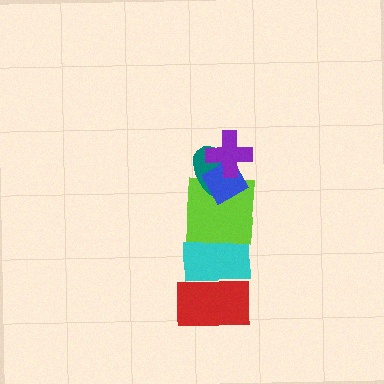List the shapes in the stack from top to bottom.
From top to bottom: the purple cross, the blue diamond, the teal ellipse, the lime square, the cyan rectangle, the red rectangle.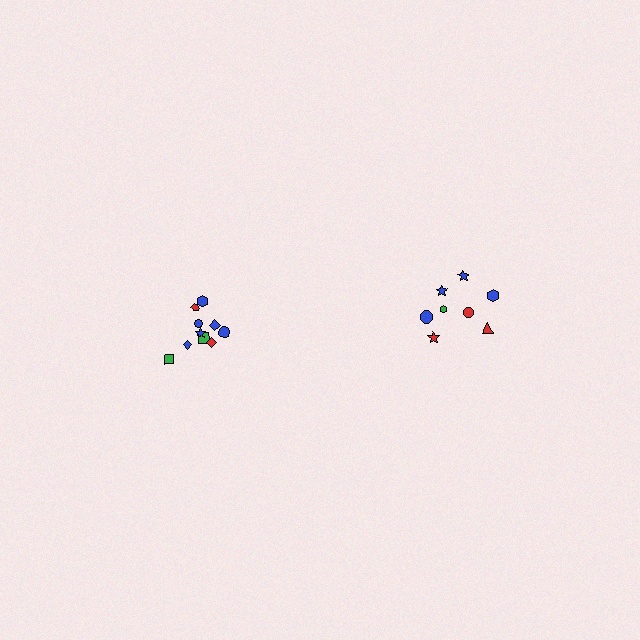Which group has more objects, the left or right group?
The left group.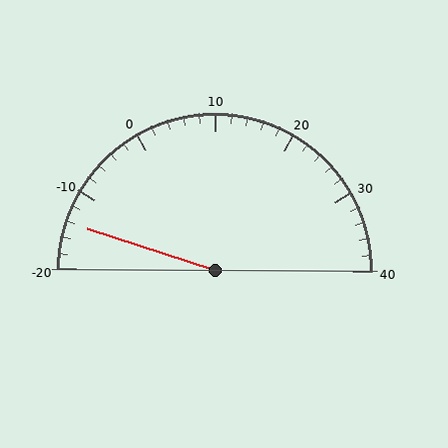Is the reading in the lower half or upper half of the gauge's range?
The reading is in the lower half of the range (-20 to 40).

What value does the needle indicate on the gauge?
The needle indicates approximately -14.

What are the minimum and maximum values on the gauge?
The gauge ranges from -20 to 40.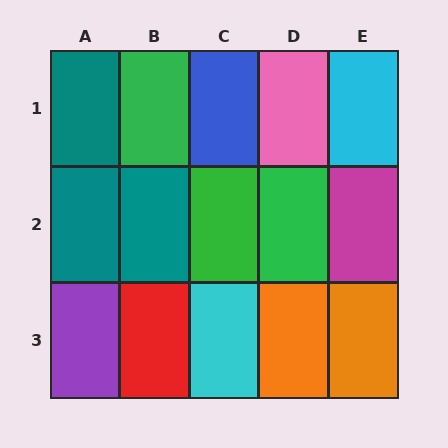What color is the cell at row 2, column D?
Green.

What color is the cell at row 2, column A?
Teal.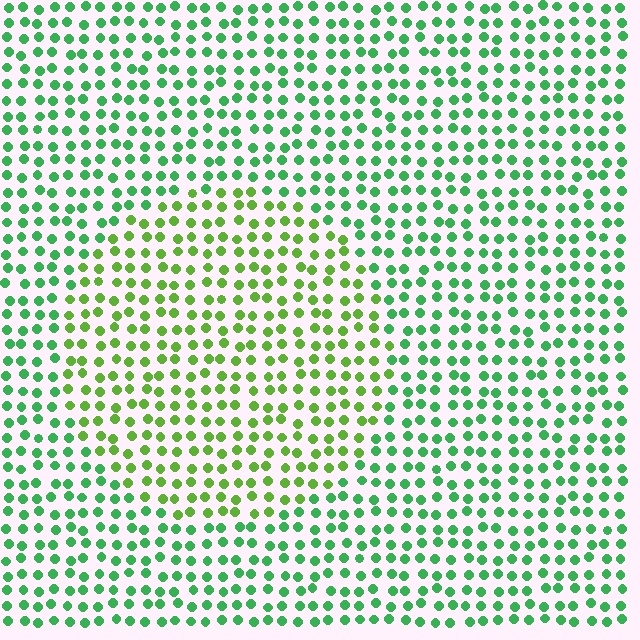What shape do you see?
I see a circle.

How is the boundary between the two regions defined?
The boundary is defined purely by a slight shift in hue (about 34 degrees). Spacing, size, and orientation are identical on both sides.